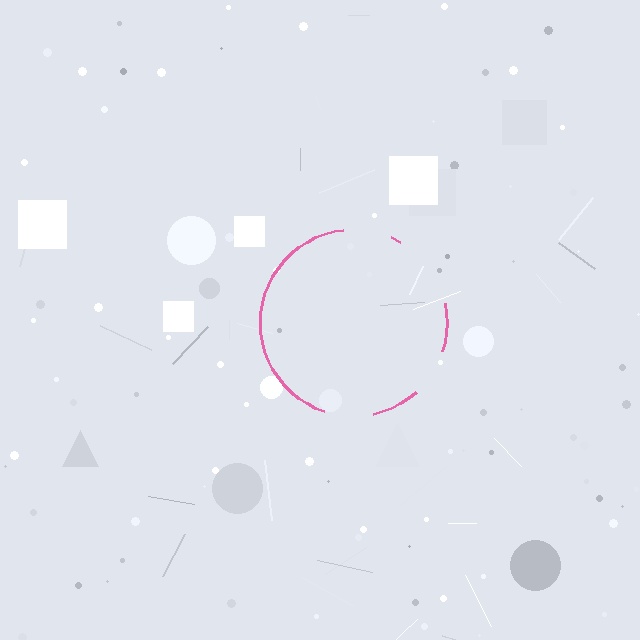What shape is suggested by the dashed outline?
The dashed outline suggests a circle.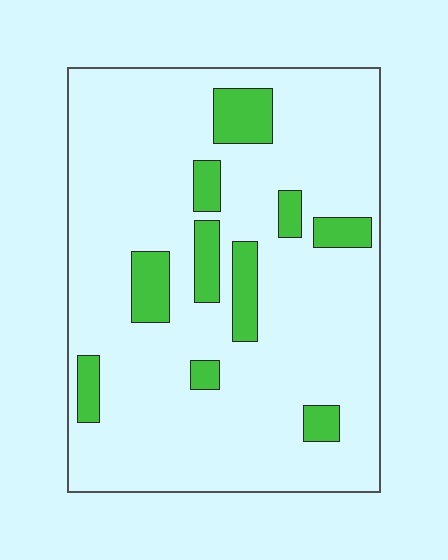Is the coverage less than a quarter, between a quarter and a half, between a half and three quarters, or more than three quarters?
Less than a quarter.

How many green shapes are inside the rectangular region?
10.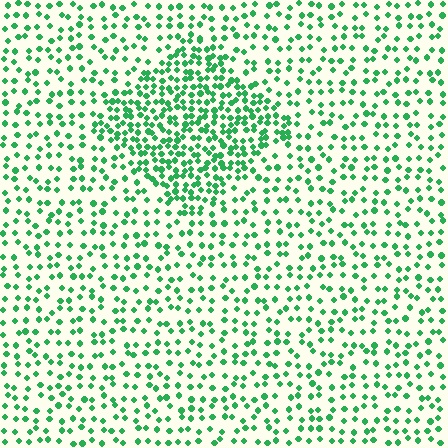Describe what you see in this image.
The image contains small green elements arranged at two different densities. A diamond-shaped region is visible where the elements are more densely packed than the surrounding area.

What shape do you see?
I see a diamond.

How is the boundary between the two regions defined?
The boundary is defined by a change in element density (approximately 2.1x ratio). All elements are the same color, size, and shape.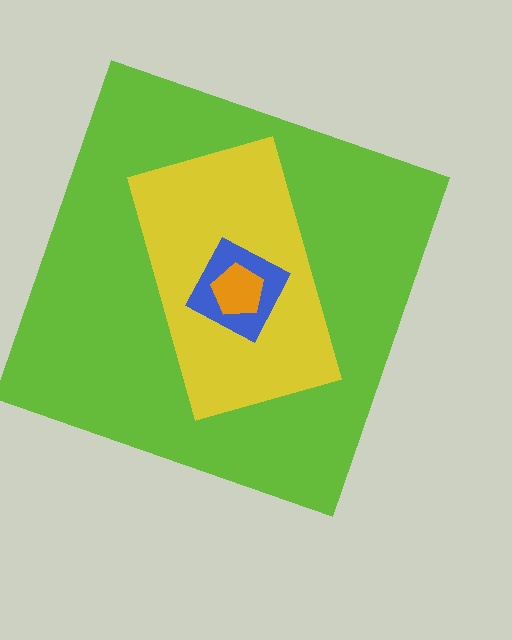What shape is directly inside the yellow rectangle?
The blue diamond.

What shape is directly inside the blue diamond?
The orange pentagon.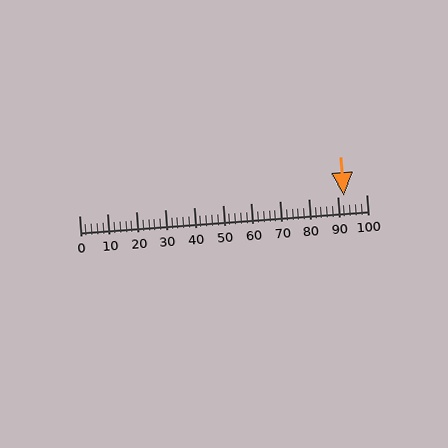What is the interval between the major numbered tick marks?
The major tick marks are spaced 10 units apart.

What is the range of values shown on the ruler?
The ruler shows values from 0 to 100.